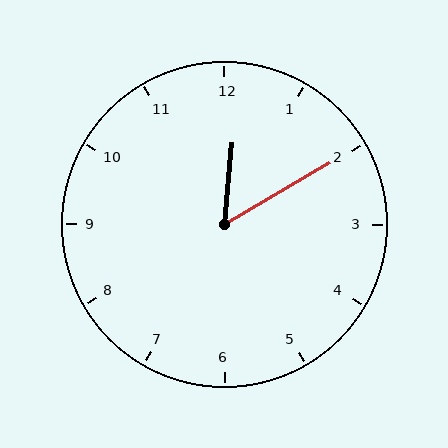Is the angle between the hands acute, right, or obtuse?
It is acute.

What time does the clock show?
12:10.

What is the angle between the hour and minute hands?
Approximately 55 degrees.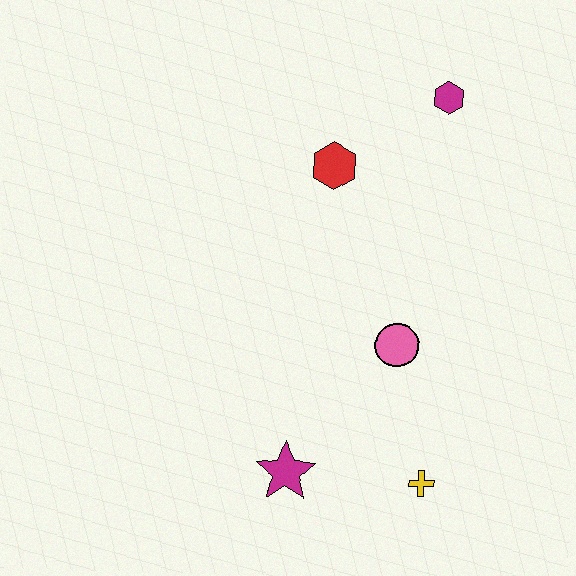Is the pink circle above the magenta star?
Yes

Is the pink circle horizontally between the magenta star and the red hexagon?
No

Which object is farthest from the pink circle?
The magenta hexagon is farthest from the pink circle.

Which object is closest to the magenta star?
The yellow cross is closest to the magenta star.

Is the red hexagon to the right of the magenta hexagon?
No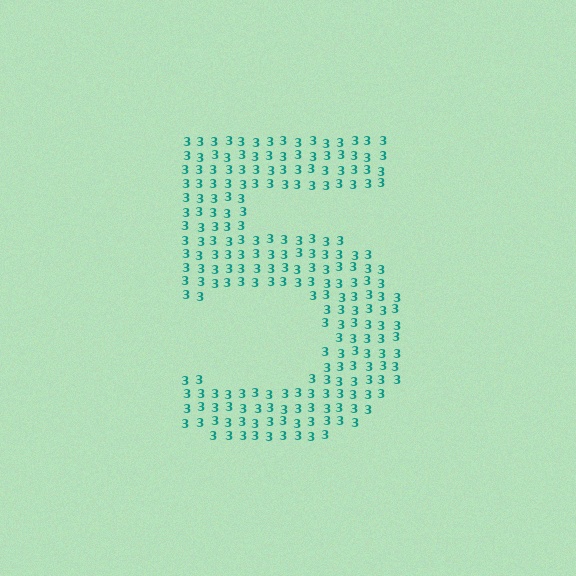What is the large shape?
The large shape is the digit 5.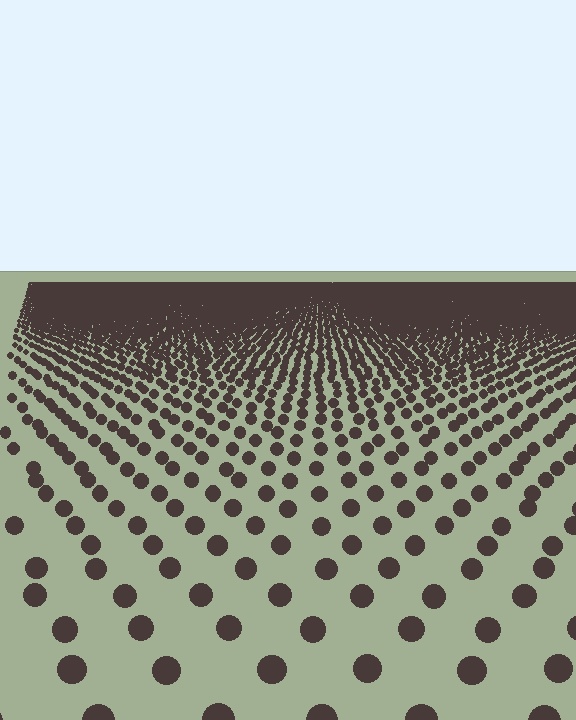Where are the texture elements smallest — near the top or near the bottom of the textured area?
Near the top.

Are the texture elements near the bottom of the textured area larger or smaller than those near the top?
Larger. Near the bottom, elements are closer to the viewer and appear at a bigger on-screen size.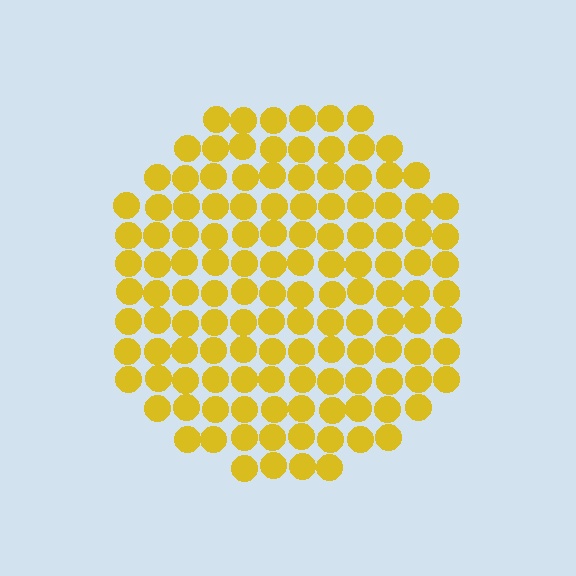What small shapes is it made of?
It is made of small circles.